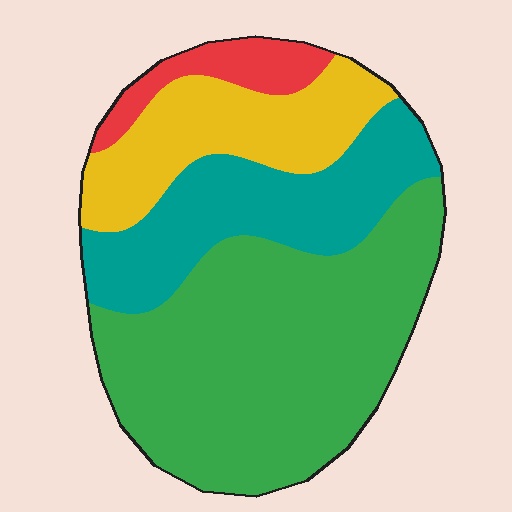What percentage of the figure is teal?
Teal covers roughly 25% of the figure.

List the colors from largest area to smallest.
From largest to smallest: green, teal, yellow, red.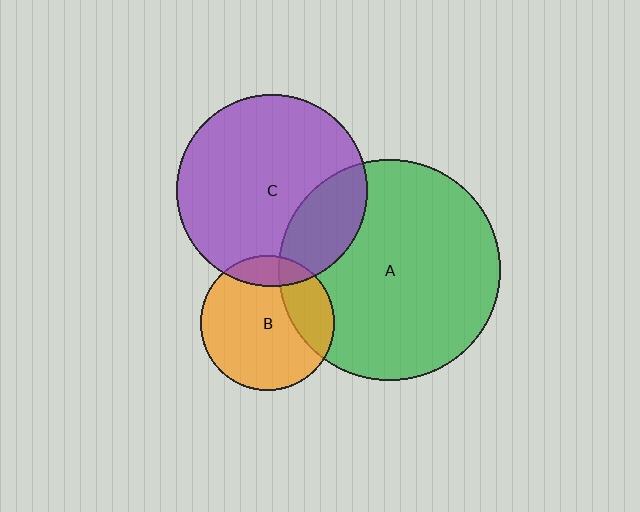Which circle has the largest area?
Circle A (green).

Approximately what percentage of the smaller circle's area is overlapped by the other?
Approximately 15%.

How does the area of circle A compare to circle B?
Approximately 2.7 times.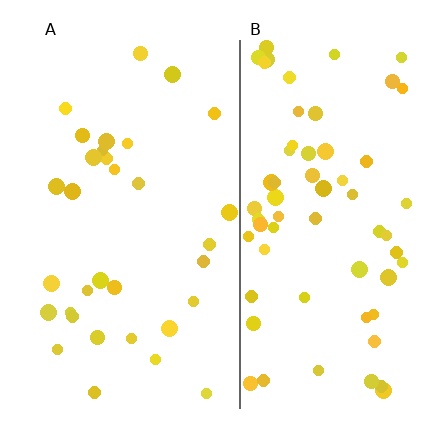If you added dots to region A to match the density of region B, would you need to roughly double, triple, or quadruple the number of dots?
Approximately double.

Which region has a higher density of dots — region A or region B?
B (the right).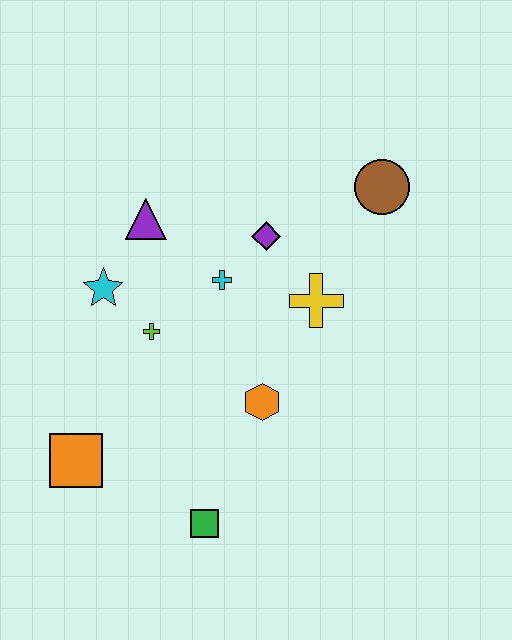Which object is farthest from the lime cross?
The brown circle is farthest from the lime cross.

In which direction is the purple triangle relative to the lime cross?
The purple triangle is above the lime cross.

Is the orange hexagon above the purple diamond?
No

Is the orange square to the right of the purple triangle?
No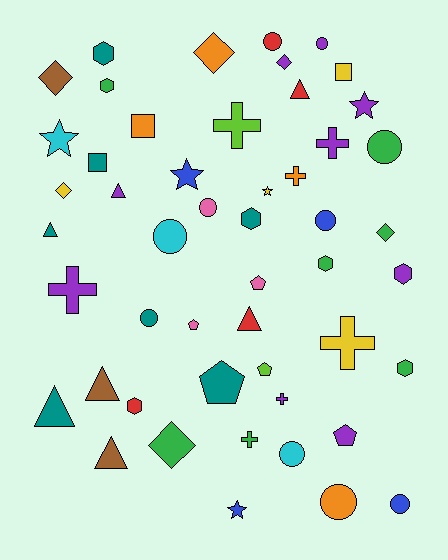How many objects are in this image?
There are 50 objects.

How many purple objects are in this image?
There are 9 purple objects.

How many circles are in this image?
There are 10 circles.